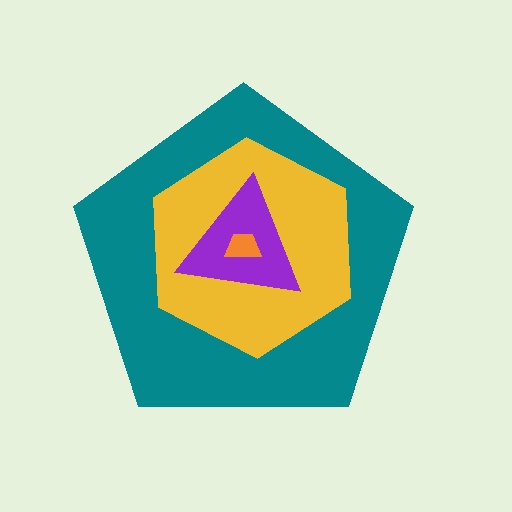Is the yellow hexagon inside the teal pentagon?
Yes.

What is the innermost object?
The orange trapezoid.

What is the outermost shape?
The teal pentagon.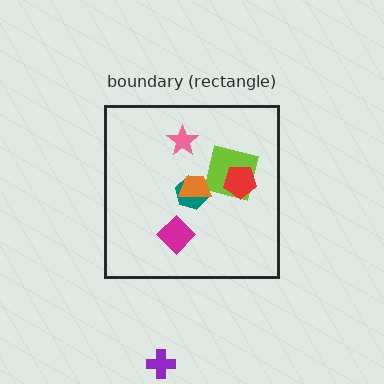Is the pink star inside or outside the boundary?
Inside.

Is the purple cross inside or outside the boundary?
Outside.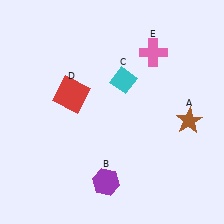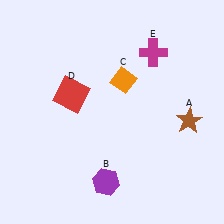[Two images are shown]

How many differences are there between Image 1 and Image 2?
There are 2 differences between the two images.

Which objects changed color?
C changed from cyan to orange. E changed from pink to magenta.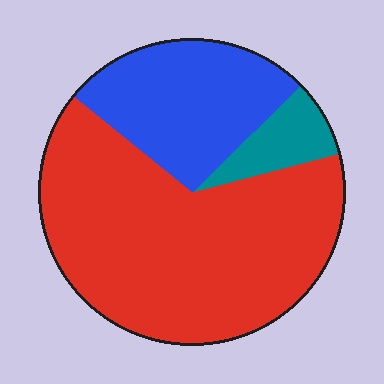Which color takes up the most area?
Red, at roughly 65%.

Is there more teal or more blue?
Blue.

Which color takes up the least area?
Teal, at roughly 10%.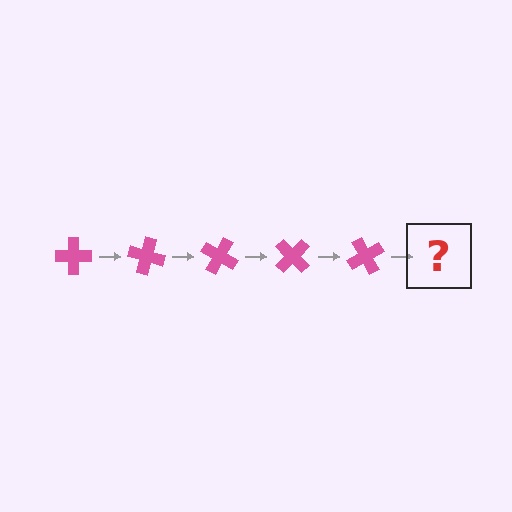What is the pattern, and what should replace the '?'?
The pattern is that the cross rotates 15 degrees each step. The '?' should be a pink cross rotated 75 degrees.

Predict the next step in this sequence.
The next step is a pink cross rotated 75 degrees.